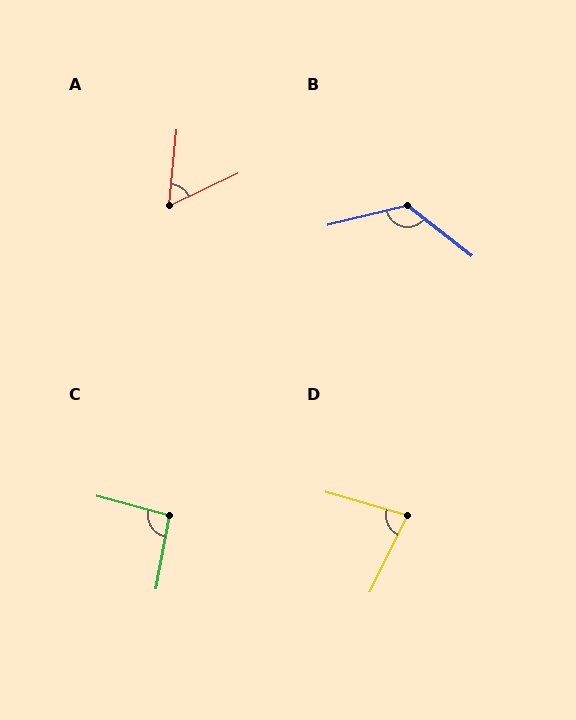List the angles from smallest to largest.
A (59°), D (80°), C (95°), B (128°).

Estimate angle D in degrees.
Approximately 80 degrees.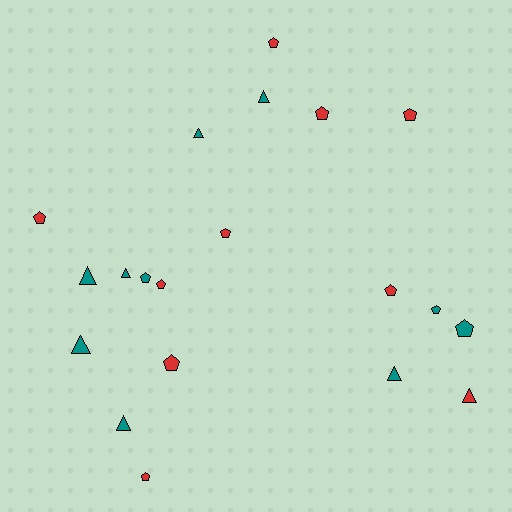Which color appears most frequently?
Red, with 10 objects.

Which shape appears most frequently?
Pentagon, with 12 objects.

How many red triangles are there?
There is 1 red triangle.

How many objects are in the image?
There are 20 objects.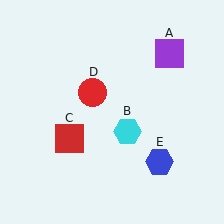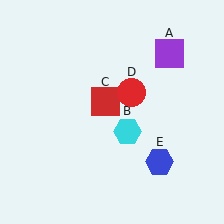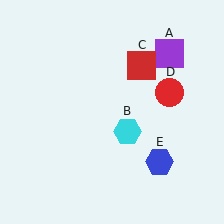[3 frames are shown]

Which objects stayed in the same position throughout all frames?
Purple square (object A) and cyan hexagon (object B) and blue hexagon (object E) remained stationary.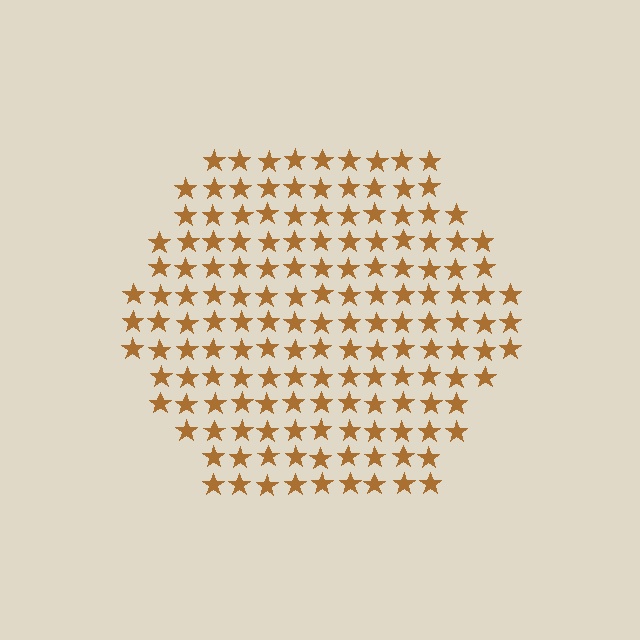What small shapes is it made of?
It is made of small stars.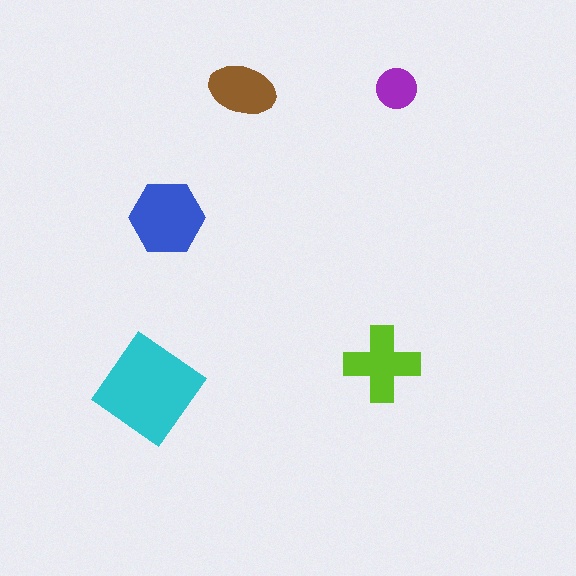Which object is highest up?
The purple circle is topmost.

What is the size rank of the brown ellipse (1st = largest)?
4th.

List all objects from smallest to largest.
The purple circle, the brown ellipse, the lime cross, the blue hexagon, the cyan diamond.